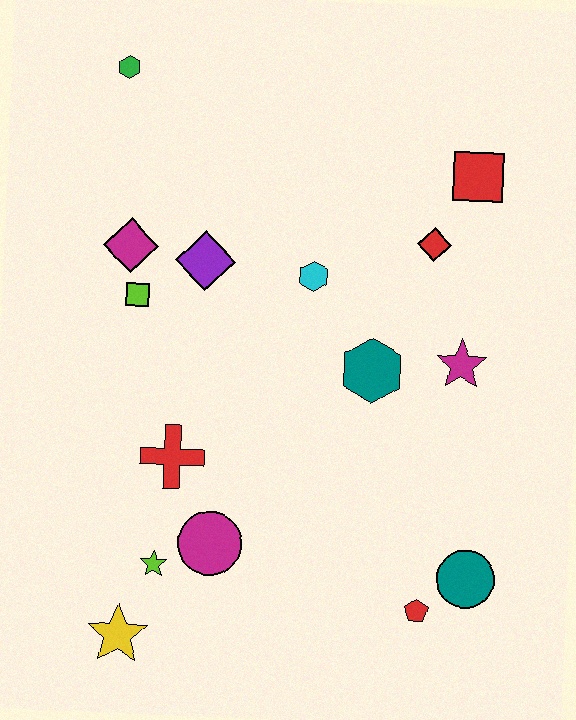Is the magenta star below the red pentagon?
No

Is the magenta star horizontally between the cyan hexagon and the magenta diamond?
No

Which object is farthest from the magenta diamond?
The teal circle is farthest from the magenta diamond.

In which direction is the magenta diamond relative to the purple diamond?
The magenta diamond is to the left of the purple diamond.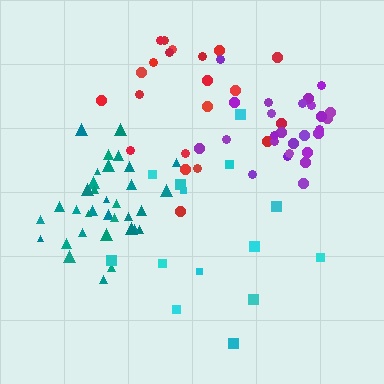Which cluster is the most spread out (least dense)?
Cyan.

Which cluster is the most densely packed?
Purple.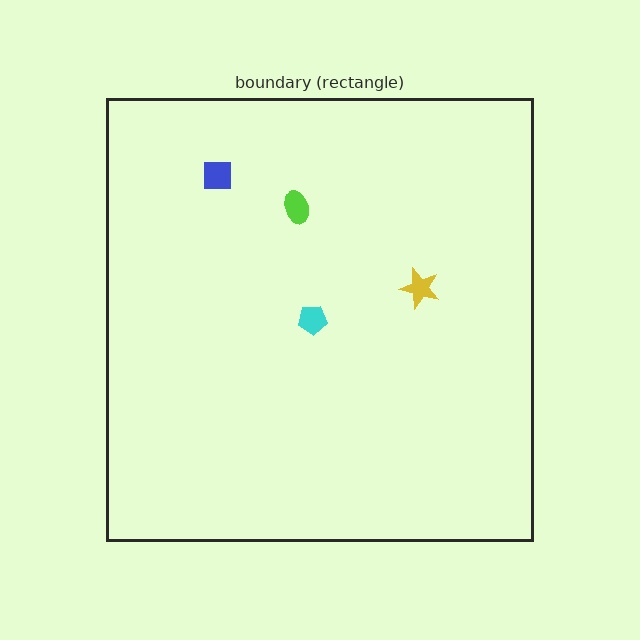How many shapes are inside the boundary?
4 inside, 0 outside.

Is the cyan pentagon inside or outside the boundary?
Inside.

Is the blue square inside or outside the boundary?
Inside.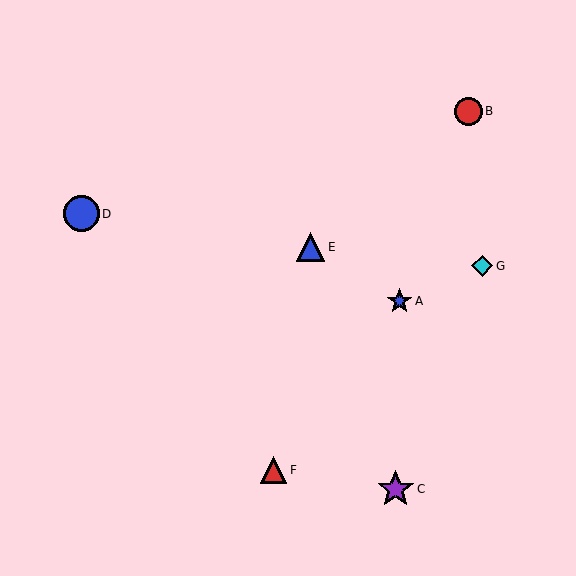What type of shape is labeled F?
Shape F is a red triangle.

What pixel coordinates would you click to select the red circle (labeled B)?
Click at (468, 111) to select the red circle B.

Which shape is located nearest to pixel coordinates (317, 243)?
The blue triangle (labeled E) at (310, 247) is nearest to that location.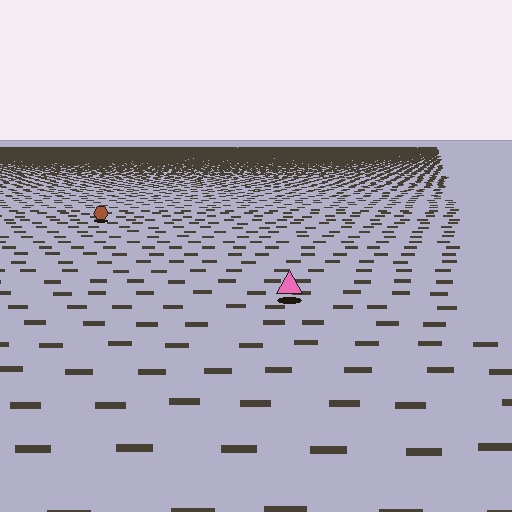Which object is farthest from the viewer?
The brown hexagon is farthest from the viewer. It appears smaller and the ground texture around it is denser.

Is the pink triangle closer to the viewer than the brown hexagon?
Yes. The pink triangle is closer — you can tell from the texture gradient: the ground texture is coarser near it.